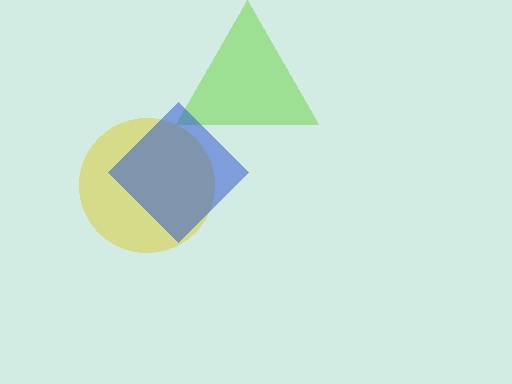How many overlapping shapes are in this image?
There are 3 overlapping shapes in the image.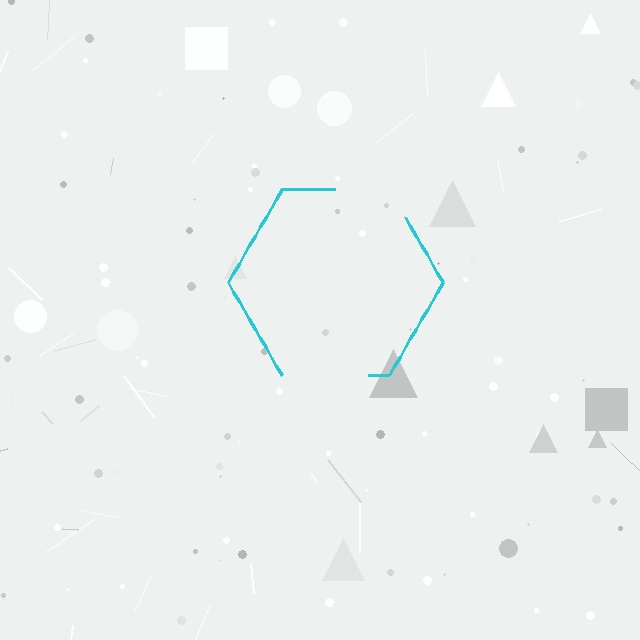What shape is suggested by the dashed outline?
The dashed outline suggests a hexagon.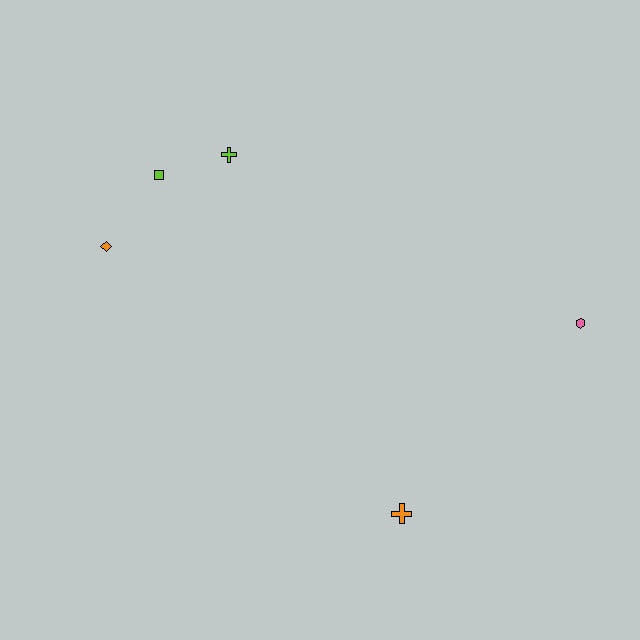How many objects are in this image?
There are 5 objects.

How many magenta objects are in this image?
There are no magenta objects.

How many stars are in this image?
There are no stars.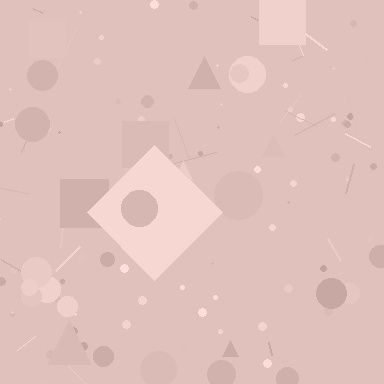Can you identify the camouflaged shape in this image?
The camouflaged shape is a diamond.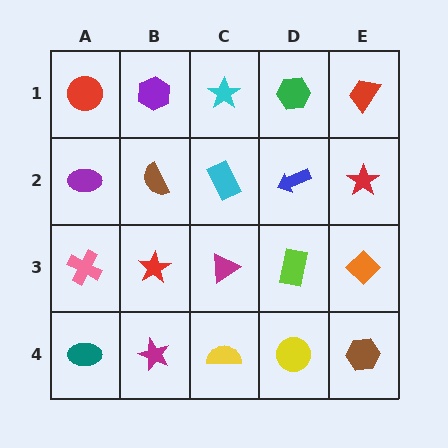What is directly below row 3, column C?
A yellow semicircle.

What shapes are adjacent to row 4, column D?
A lime rectangle (row 3, column D), a yellow semicircle (row 4, column C), a brown hexagon (row 4, column E).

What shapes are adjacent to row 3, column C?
A cyan rectangle (row 2, column C), a yellow semicircle (row 4, column C), a red star (row 3, column B), a lime rectangle (row 3, column D).